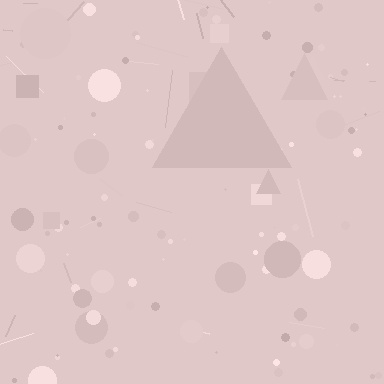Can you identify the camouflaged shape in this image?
The camouflaged shape is a triangle.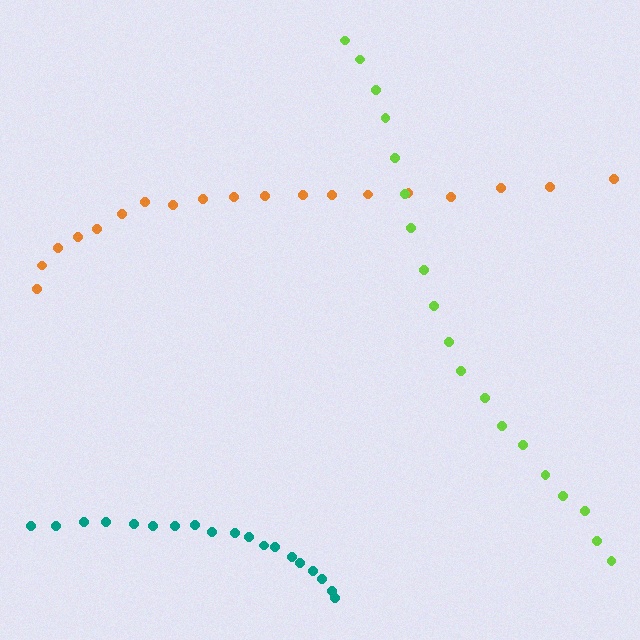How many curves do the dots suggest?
There are 3 distinct paths.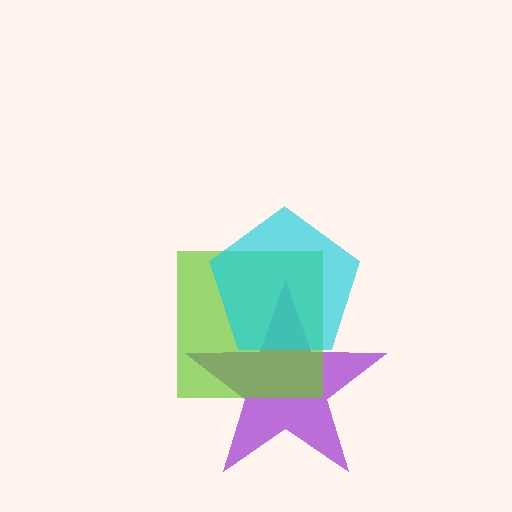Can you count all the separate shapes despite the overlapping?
Yes, there are 3 separate shapes.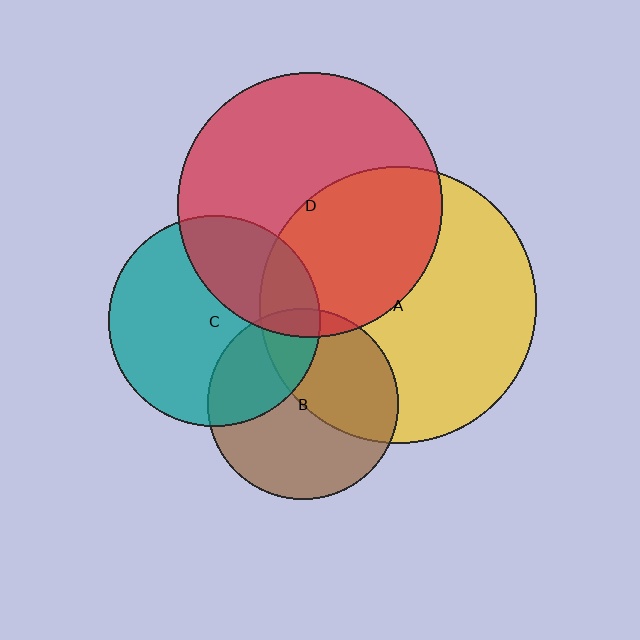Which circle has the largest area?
Circle A (yellow).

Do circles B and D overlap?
Yes.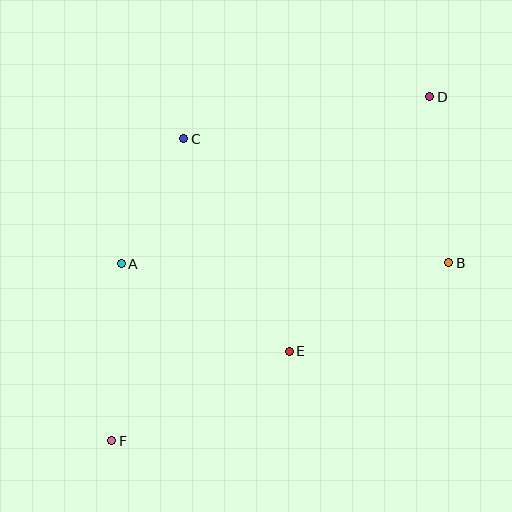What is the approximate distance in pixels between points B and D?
The distance between B and D is approximately 167 pixels.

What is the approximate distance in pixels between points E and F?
The distance between E and F is approximately 198 pixels.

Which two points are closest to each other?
Points A and C are closest to each other.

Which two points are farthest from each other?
Points D and F are farthest from each other.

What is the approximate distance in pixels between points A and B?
The distance between A and B is approximately 328 pixels.